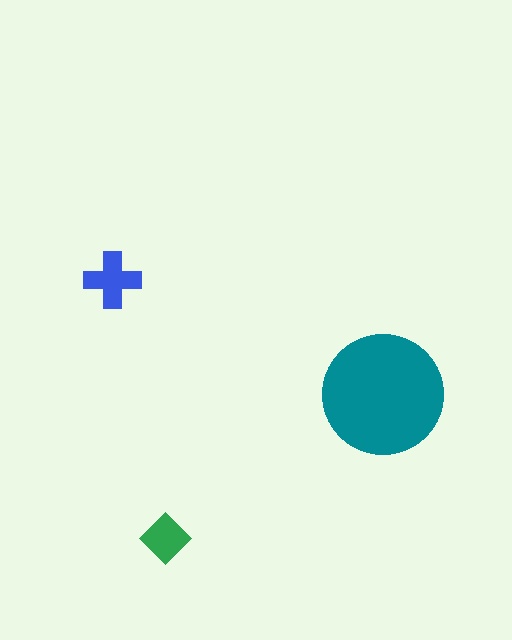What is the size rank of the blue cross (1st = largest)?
2nd.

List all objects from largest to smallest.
The teal circle, the blue cross, the green diamond.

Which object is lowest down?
The green diamond is bottommost.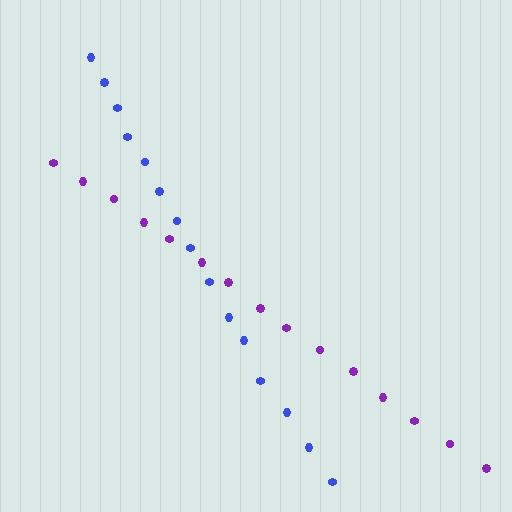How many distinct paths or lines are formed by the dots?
There are 2 distinct paths.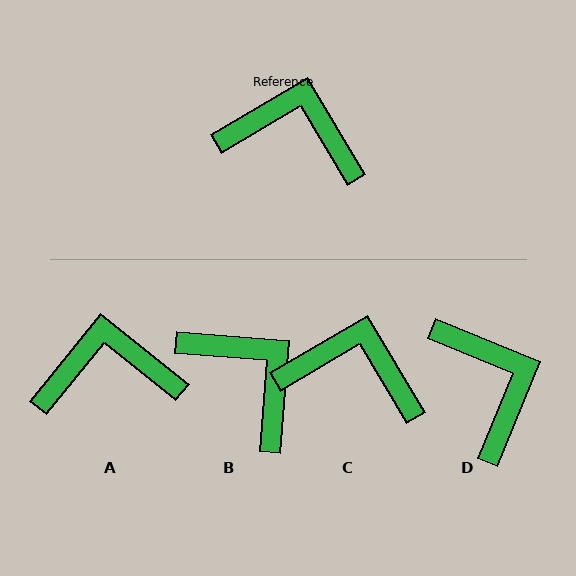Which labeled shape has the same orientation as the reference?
C.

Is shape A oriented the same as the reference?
No, it is off by about 21 degrees.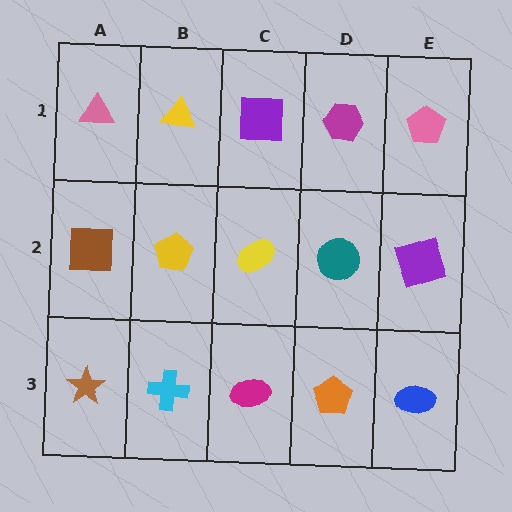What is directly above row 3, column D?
A teal circle.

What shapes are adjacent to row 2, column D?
A magenta hexagon (row 1, column D), an orange pentagon (row 3, column D), a yellow ellipse (row 2, column C), a purple square (row 2, column E).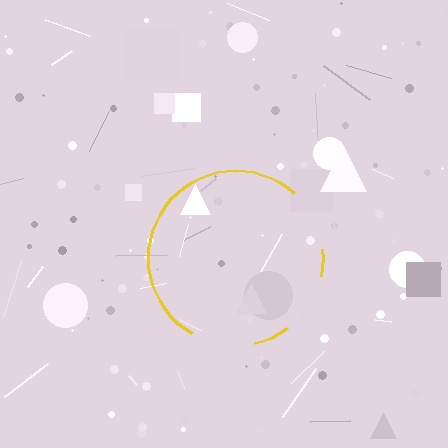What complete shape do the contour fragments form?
The contour fragments form a circle.